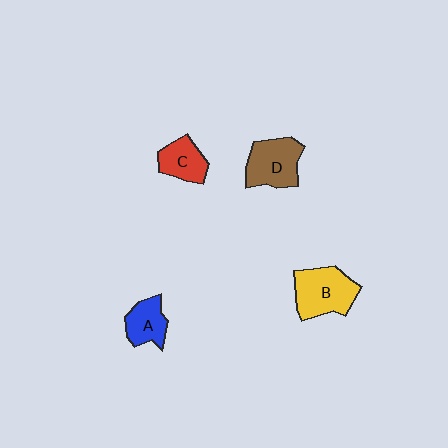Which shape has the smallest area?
Shape A (blue).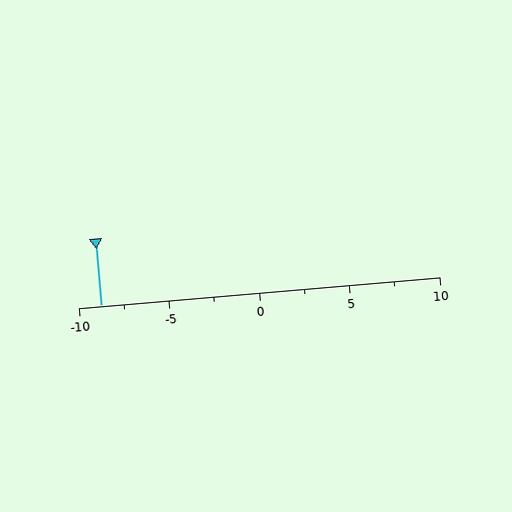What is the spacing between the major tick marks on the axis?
The major ticks are spaced 5 apart.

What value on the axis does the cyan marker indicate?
The marker indicates approximately -8.8.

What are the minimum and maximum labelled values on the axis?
The axis runs from -10 to 10.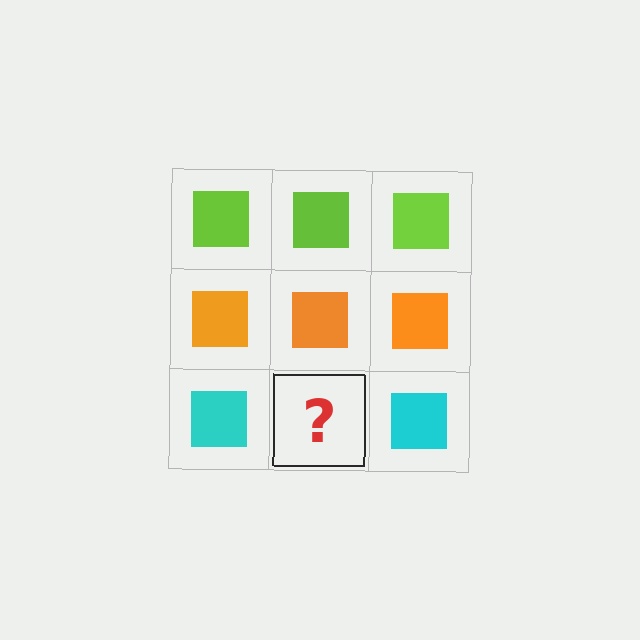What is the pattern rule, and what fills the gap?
The rule is that each row has a consistent color. The gap should be filled with a cyan square.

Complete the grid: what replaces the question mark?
The question mark should be replaced with a cyan square.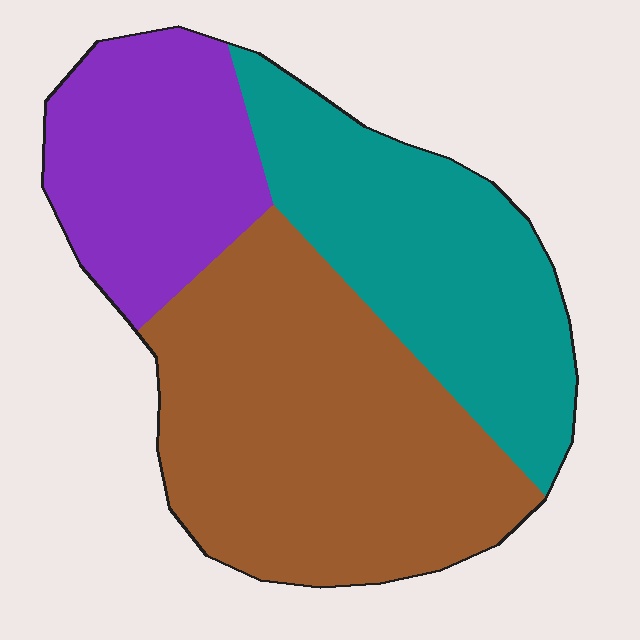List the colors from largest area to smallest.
From largest to smallest: brown, teal, purple.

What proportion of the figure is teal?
Teal takes up about one third (1/3) of the figure.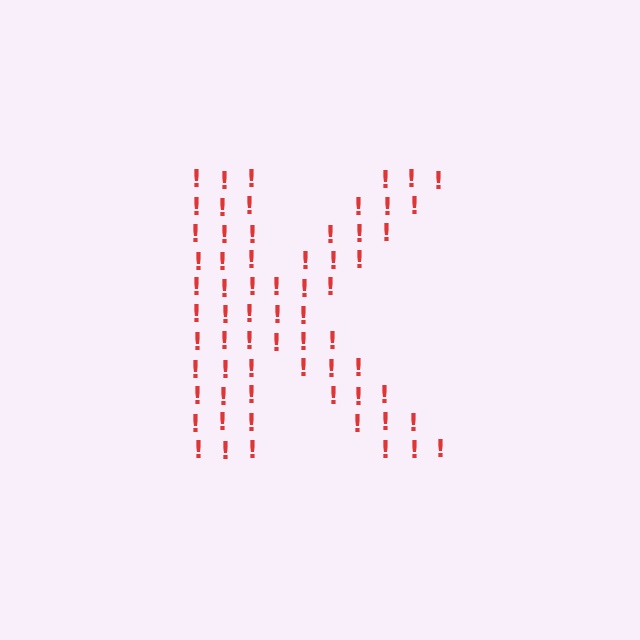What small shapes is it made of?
It is made of small exclamation marks.